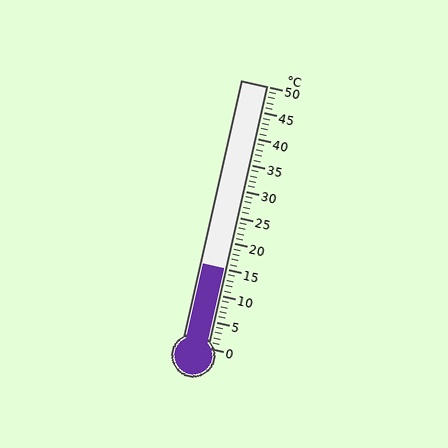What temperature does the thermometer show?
The thermometer shows approximately 15°C.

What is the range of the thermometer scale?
The thermometer scale ranges from 0°C to 50°C.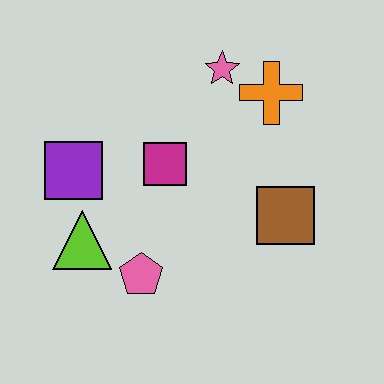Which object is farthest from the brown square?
The purple square is farthest from the brown square.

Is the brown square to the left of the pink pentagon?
No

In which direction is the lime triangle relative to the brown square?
The lime triangle is to the left of the brown square.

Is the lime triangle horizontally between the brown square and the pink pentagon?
No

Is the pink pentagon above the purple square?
No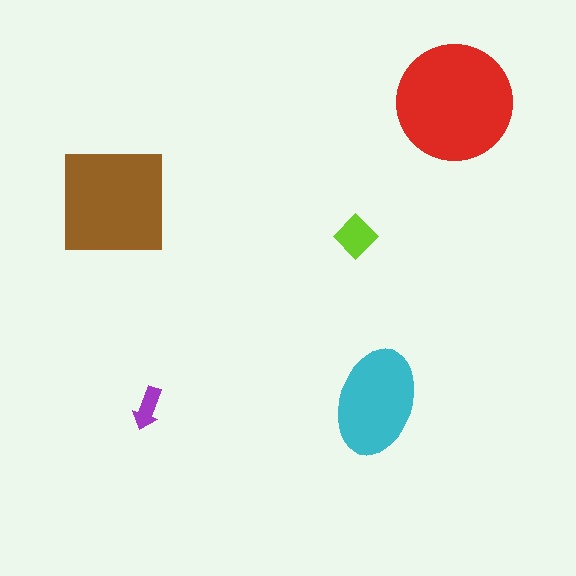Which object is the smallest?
The purple arrow.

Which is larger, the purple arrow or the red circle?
The red circle.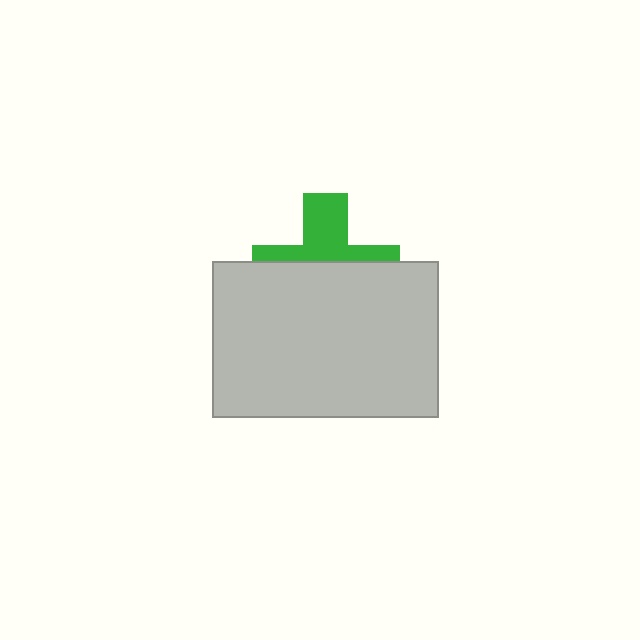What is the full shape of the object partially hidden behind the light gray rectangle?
The partially hidden object is a green cross.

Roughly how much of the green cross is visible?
A small part of it is visible (roughly 42%).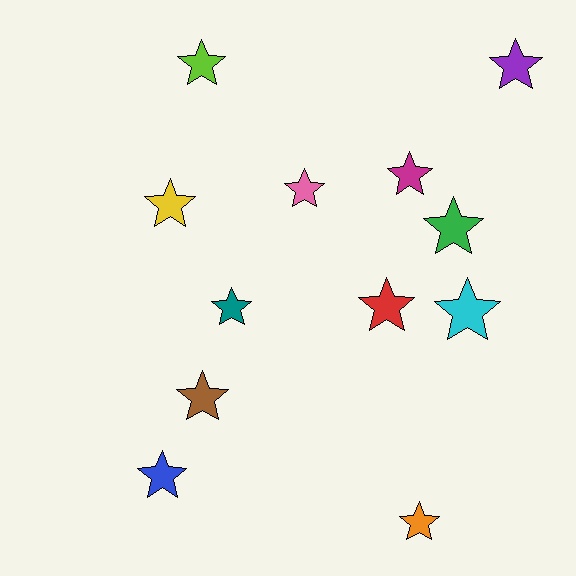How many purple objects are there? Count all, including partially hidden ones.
There is 1 purple object.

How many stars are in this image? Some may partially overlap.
There are 12 stars.